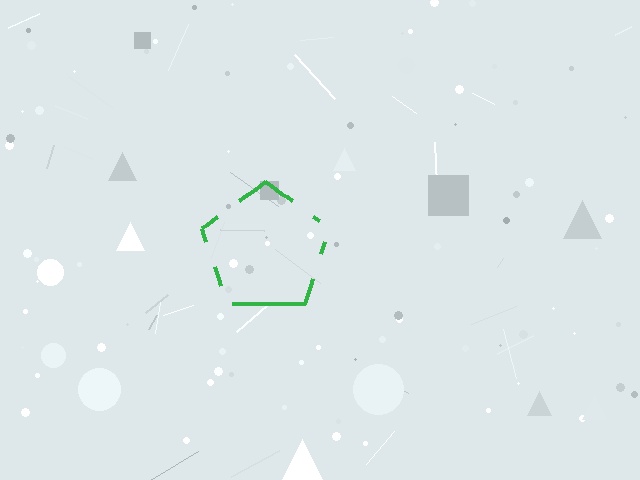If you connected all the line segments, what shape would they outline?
They would outline a pentagon.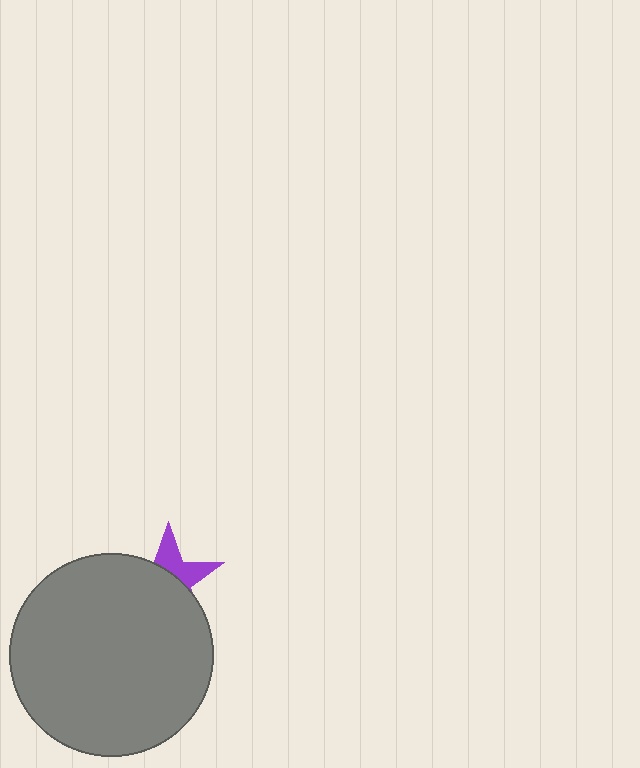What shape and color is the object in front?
The object in front is a gray circle.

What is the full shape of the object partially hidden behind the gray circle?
The partially hidden object is a purple star.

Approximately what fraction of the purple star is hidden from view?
Roughly 64% of the purple star is hidden behind the gray circle.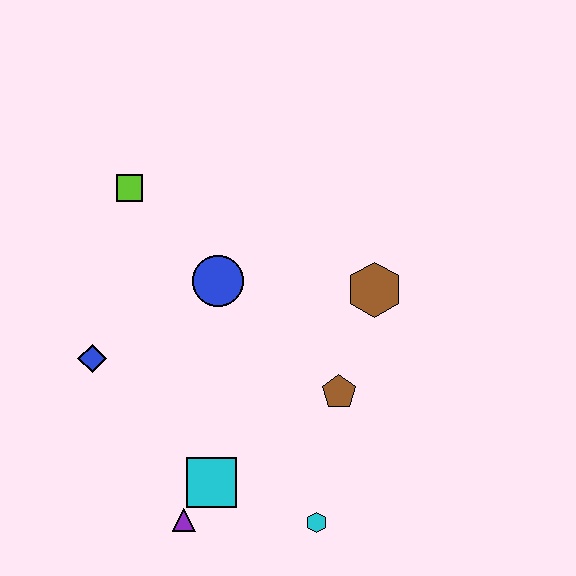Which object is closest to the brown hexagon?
The brown pentagon is closest to the brown hexagon.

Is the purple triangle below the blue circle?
Yes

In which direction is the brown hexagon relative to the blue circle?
The brown hexagon is to the right of the blue circle.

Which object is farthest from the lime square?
The cyan hexagon is farthest from the lime square.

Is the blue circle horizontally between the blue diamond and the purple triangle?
No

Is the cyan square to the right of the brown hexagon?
No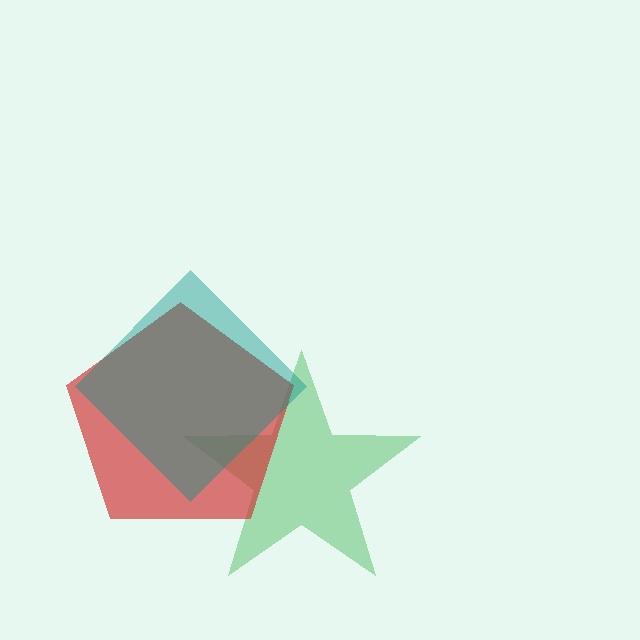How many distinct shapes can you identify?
There are 3 distinct shapes: a green star, a red pentagon, a teal diamond.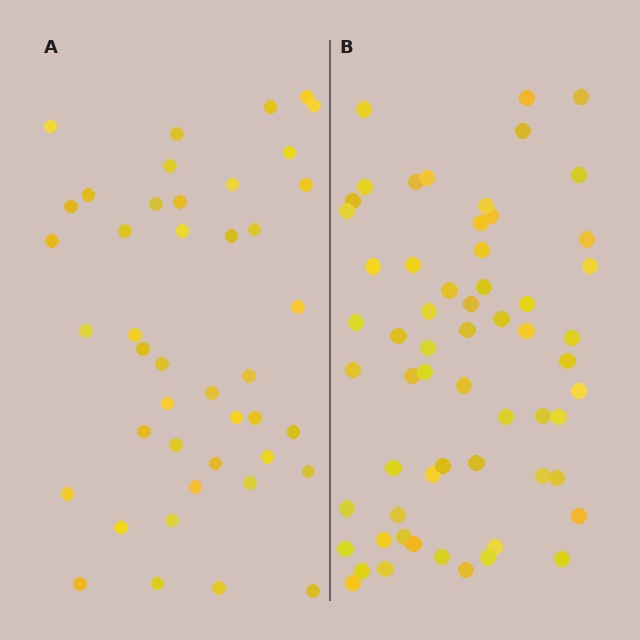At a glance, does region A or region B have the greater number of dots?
Region B (the right region) has more dots.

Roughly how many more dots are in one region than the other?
Region B has approximately 15 more dots than region A.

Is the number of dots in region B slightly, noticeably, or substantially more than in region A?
Region B has noticeably more, but not dramatically so. The ratio is roughly 1.4 to 1.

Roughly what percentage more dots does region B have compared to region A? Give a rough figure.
About 40% more.